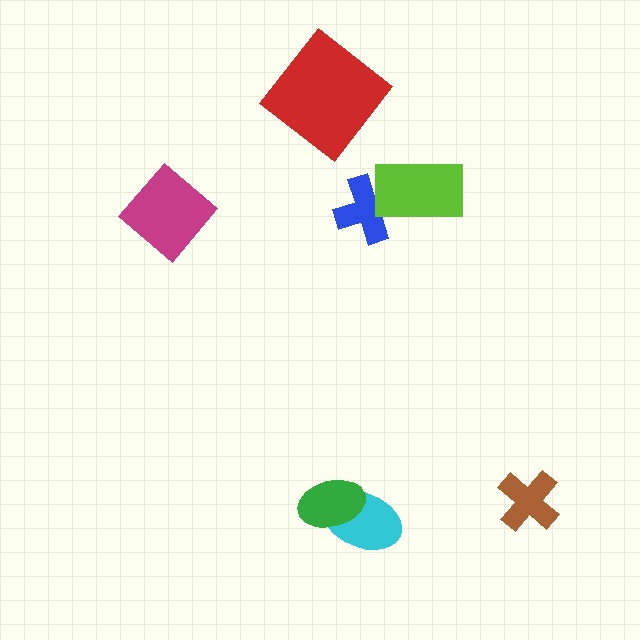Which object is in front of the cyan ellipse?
The green ellipse is in front of the cyan ellipse.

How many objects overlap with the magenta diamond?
0 objects overlap with the magenta diamond.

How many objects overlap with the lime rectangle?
1 object overlaps with the lime rectangle.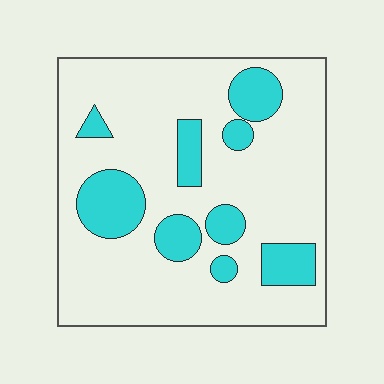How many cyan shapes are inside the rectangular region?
9.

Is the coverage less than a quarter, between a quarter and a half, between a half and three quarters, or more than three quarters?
Less than a quarter.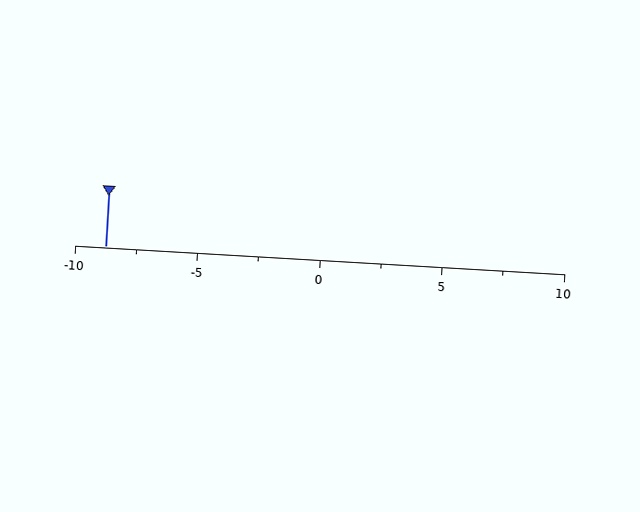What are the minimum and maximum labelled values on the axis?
The axis runs from -10 to 10.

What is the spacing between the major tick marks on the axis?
The major ticks are spaced 5 apart.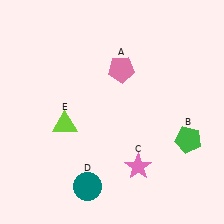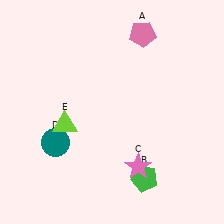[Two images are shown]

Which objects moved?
The objects that moved are: the pink pentagon (A), the green pentagon (B), the teal circle (D).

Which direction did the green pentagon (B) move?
The green pentagon (B) moved left.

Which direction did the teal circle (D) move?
The teal circle (D) moved up.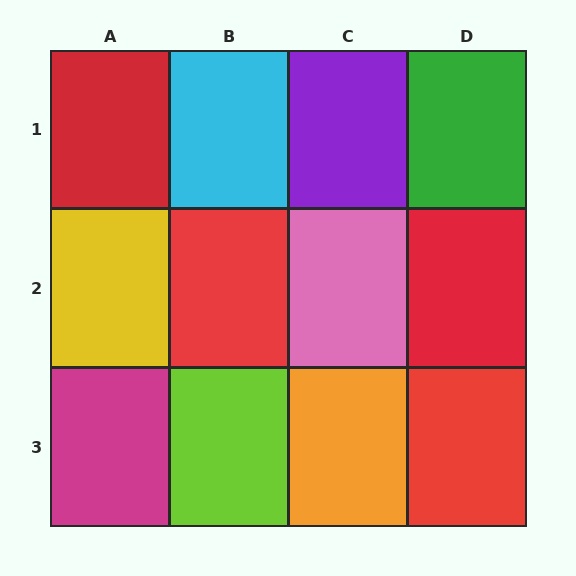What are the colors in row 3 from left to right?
Magenta, lime, orange, red.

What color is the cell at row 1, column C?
Purple.